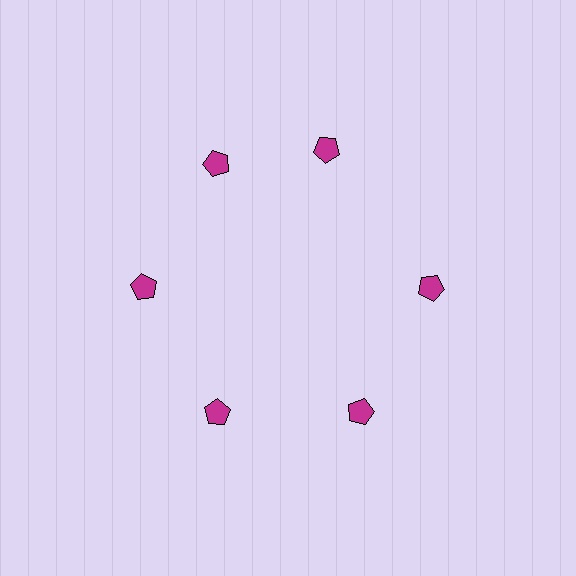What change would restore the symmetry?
The symmetry would be restored by rotating it back into even spacing with its neighbors so that all 6 pentagons sit at equal angles and equal distance from the center.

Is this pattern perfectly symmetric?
No. The 6 magenta pentagons are arranged in a ring, but one element near the 1 o'clock position is rotated out of alignment along the ring, breaking the 6-fold rotational symmetry.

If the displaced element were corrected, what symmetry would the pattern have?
It would have 6-fold rotational symmetry — the pattern would map onto itself every 60 degrees.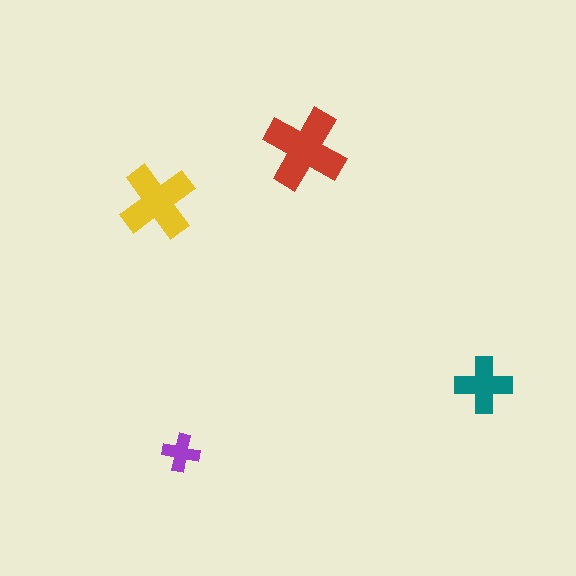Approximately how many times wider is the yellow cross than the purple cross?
About 2 times wider.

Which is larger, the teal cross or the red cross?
The red one.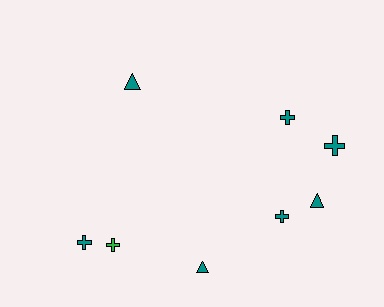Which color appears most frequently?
Teal, with 7 objects.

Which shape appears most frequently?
Cross, with 5 objects.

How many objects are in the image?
There are 8 objects.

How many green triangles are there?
There are no green triangles.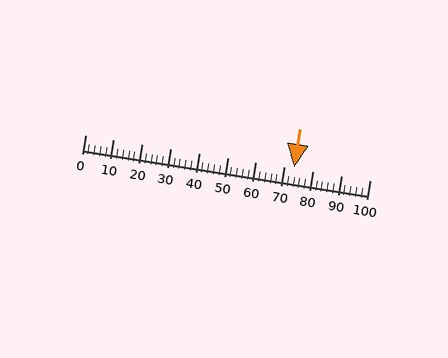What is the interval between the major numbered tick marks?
The major tick marks are spaced 10 units apart.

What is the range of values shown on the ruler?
The ruler shows values from 0 to 100.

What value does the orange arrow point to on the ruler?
The orange arrow points to approximately 74.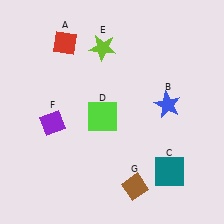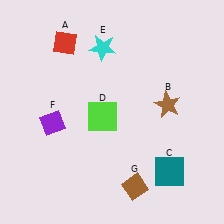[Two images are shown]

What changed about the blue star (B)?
In Image 1, B is blue. In Image 2, it changed to brown.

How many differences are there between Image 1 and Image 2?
There are 2 differences between the two images.